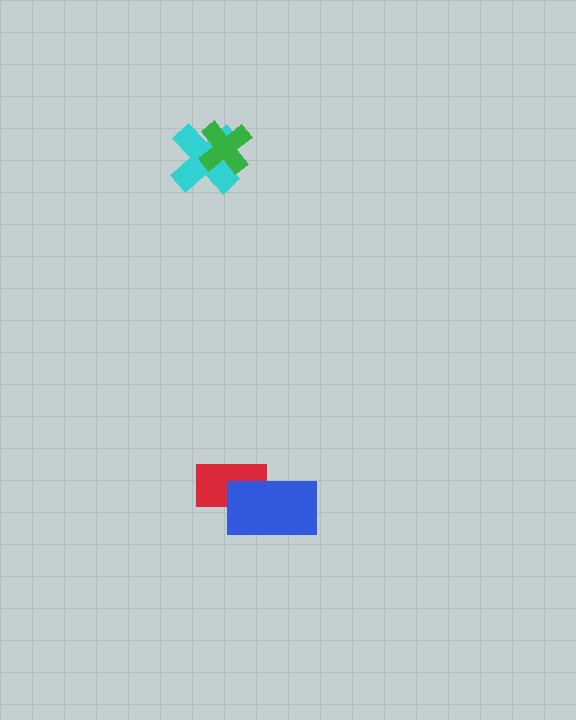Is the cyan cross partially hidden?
Yes, it is partially covered by another shape.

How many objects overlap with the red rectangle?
1 object overlaps with the red rectangle.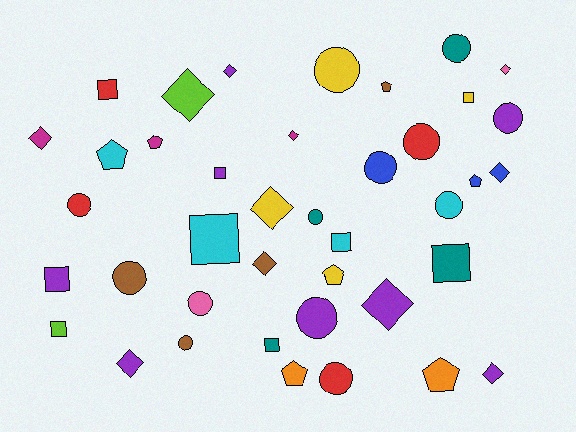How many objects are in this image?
There are 40 objects.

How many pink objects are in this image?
There are 2 pink objects.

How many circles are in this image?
There are 13 circles.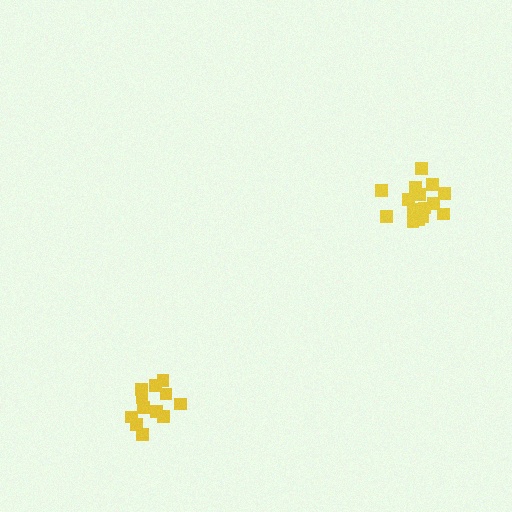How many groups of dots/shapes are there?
There are 2 groups.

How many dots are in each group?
Group 1: 16 dots, Group 2: 12 dots (28 total).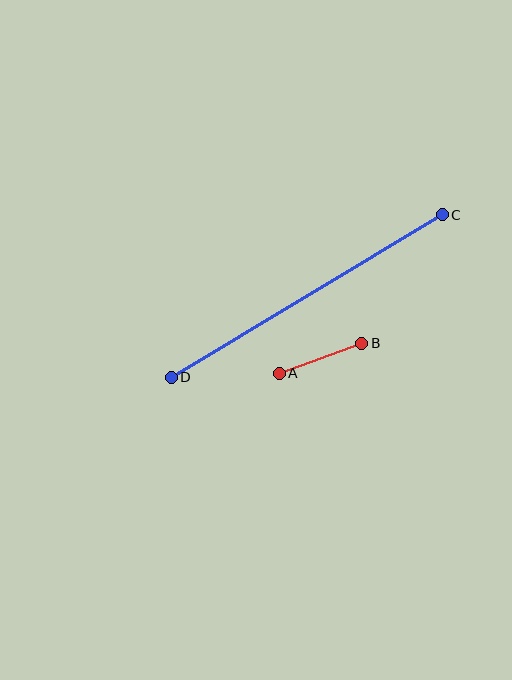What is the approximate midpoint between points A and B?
The midpoint is at approximately (321, 358) pixels.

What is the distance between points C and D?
The distance is approximately 316 pixels.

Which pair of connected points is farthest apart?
Points C and D are farthest apart.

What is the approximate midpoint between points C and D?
The midpoint is at approximately (307, 296) pixels.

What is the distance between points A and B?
The distance is approximately 88 pixels.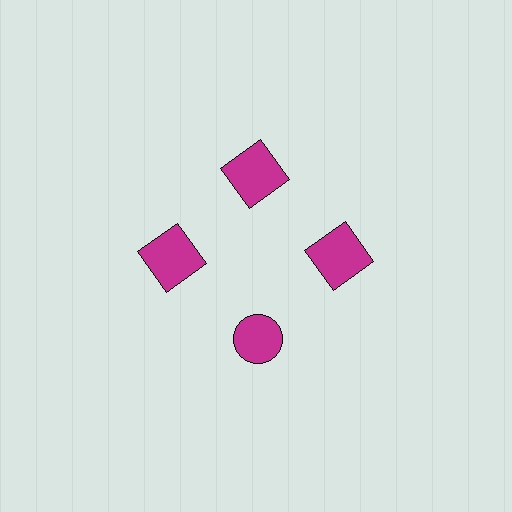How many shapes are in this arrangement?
There are 4 shapes arranged in a ring pattern.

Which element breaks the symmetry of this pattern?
The magenta circle at roughly the 6 o'clock position breaks the symmetry. All other shapes are magenta squares.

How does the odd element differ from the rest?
It has a different shape: circle instead of square.